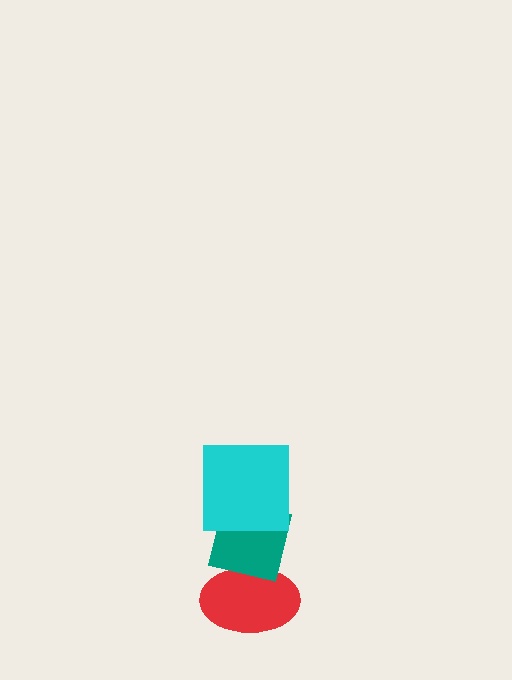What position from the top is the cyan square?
The cyan square is 1st from the top.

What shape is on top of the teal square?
The cyan square is on top of the teal square.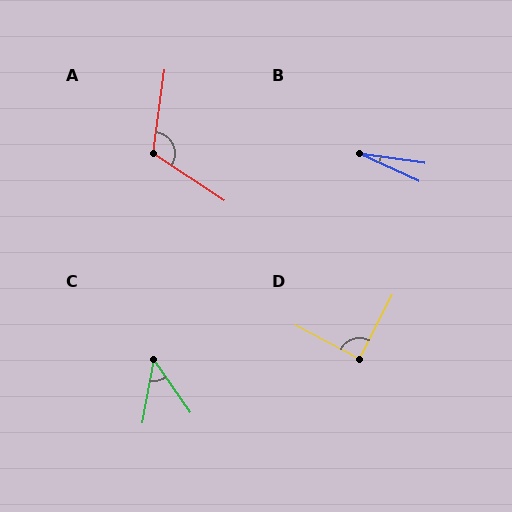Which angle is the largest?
A, at approximately 116 degrees.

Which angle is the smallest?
B, at approximately 17 degrees.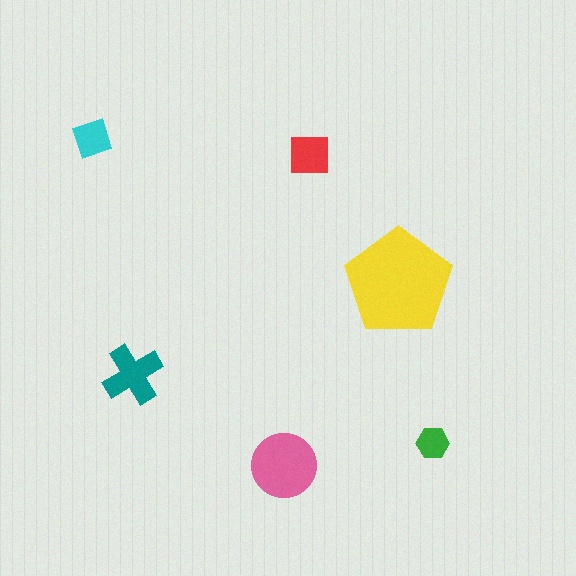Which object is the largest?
The yellow pentagon.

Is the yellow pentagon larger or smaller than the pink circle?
Larger.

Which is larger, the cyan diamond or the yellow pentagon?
The yellow pentagon.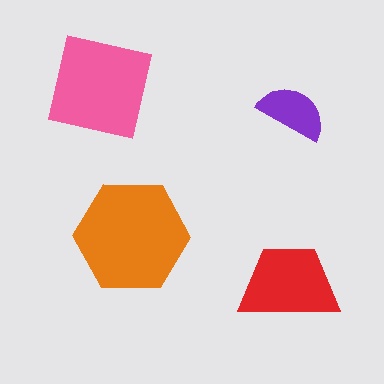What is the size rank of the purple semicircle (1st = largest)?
4th.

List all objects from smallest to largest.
The purple semicircle, the red trapezoid, the pink square, the orange hexagon.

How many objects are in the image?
There are 4 objects in the image.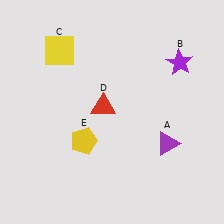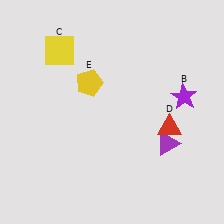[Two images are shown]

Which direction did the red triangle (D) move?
The red triangle (D) moved right.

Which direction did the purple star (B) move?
The purple star (B) moved down.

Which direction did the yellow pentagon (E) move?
The yellow pentagon (E) moved up.